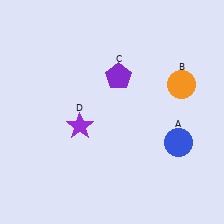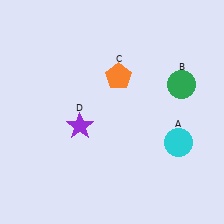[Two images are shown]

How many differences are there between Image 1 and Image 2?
There are 3 differences between the two images.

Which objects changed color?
A changed from blue to cyan. B changed from orange to green. C changed from purple to orange.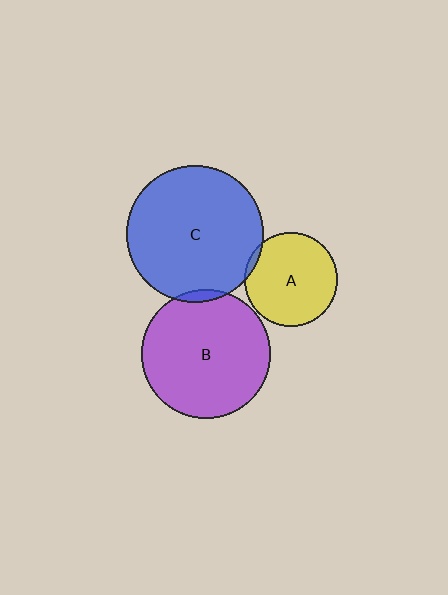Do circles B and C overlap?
Yes.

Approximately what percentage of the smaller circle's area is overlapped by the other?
Approximately 5%.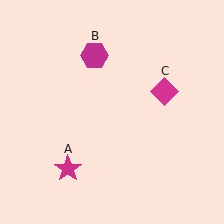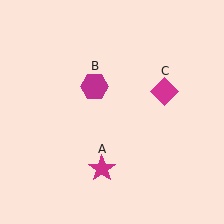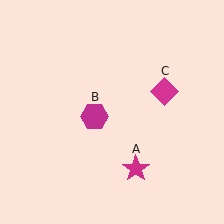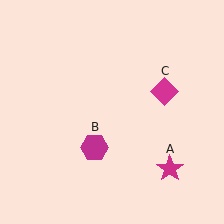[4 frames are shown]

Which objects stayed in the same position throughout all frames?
Magenta diamond (object C) remained stationary.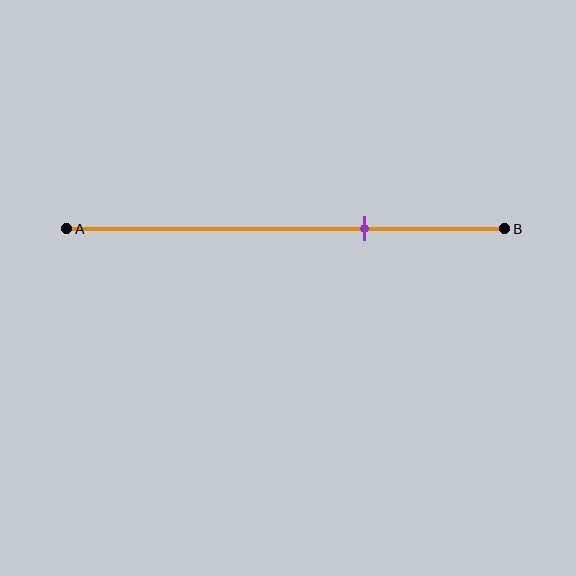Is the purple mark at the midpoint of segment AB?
No, the mark is at about 70% from A, not at the 50% midpoint.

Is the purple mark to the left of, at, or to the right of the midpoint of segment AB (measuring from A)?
The purple mark is to the right of the midpoint of segment AB.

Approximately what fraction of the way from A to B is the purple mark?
The purple mark is approximately 70% of the way from A to B.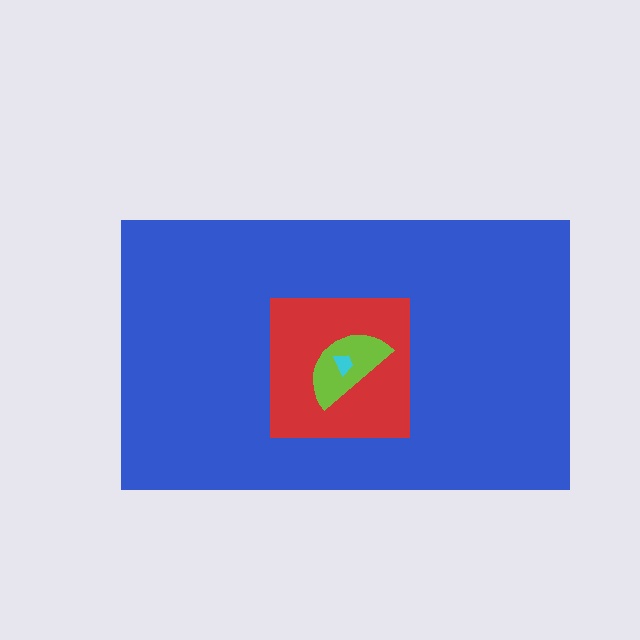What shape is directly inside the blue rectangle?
The red square.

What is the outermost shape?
The blue rectangle.